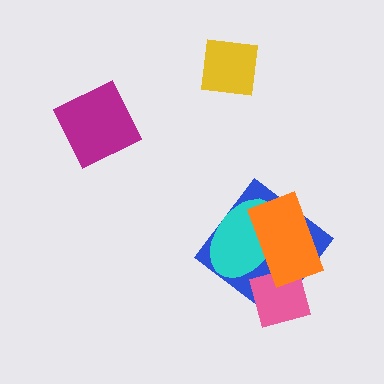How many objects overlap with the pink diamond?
3 objects overlap with the pink diamond.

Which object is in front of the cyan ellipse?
The orange rectangle is in front of the cyan ellipse.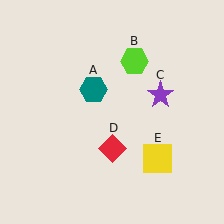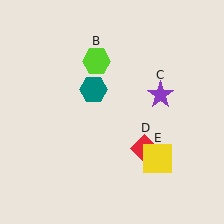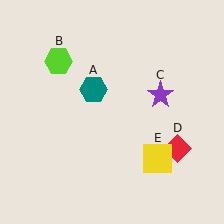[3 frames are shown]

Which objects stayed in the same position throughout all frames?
Teal hexagon (object A) and purple star (object C) and yellow square (object E) remained stationary.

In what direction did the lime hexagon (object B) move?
The lime hexagon (object B) moved left.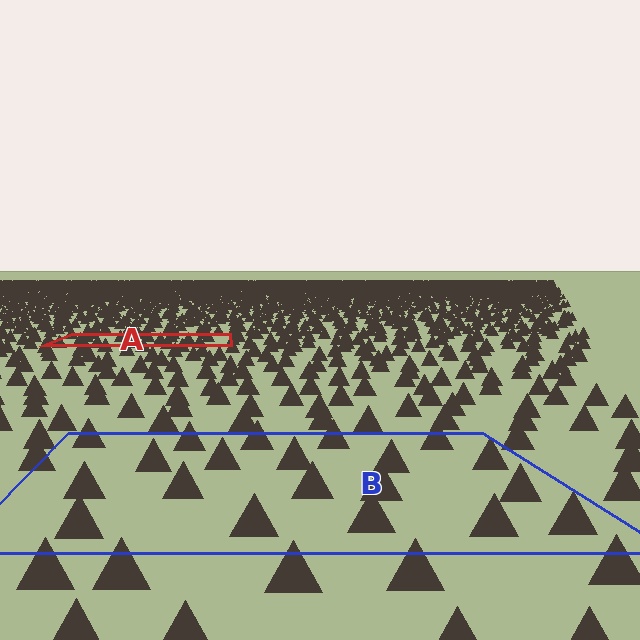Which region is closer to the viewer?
Region B is closer. The texture elements there are larger and more spread out.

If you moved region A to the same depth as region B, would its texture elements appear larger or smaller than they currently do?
They would appear larger. At a closer depth, the same texture elements are projected at a bigger on-screen size.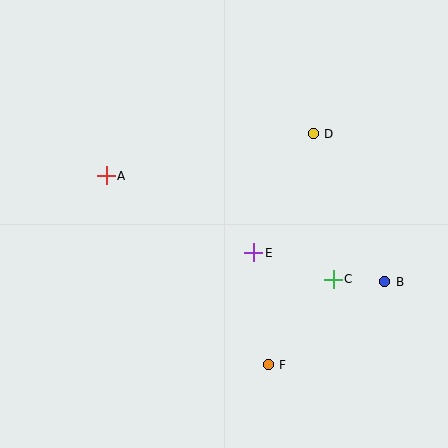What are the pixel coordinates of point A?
Point A is at (106, 176).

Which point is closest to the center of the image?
Point E at (254, 253) is closest to the center.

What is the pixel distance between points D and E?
The distance between D and E is 133 pixels.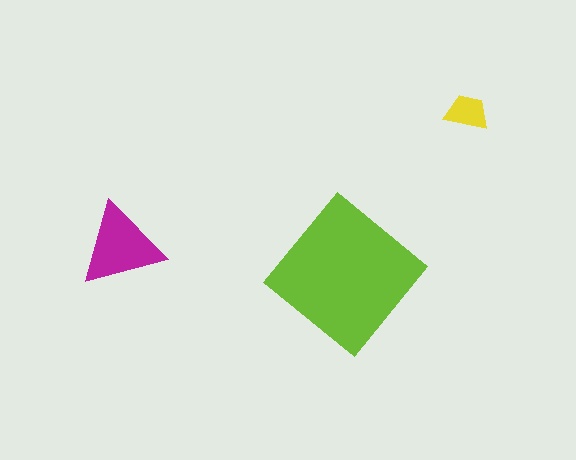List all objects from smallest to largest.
The yellow trapezoid, the magenta triangle, the lime diamond.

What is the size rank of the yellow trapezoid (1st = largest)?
3rd.